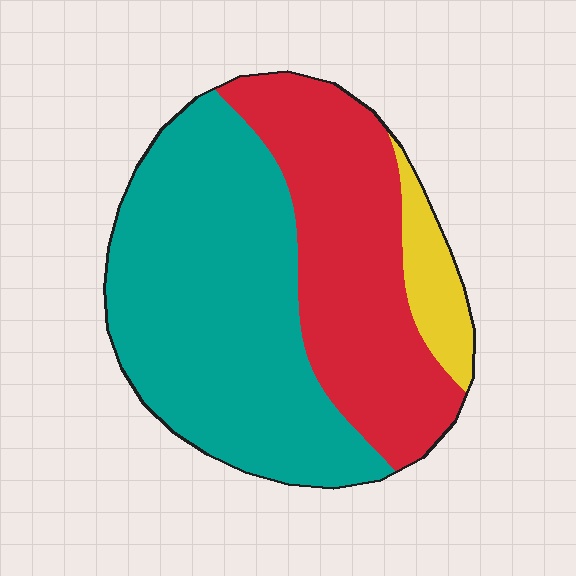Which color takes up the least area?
Yellow, at roughly 10%.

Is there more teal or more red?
Teal.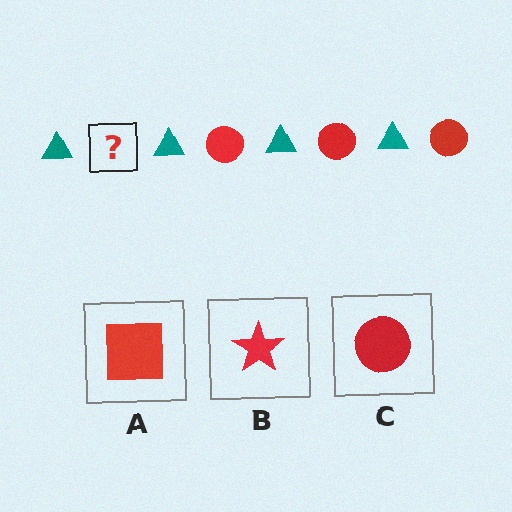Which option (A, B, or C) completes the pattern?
C.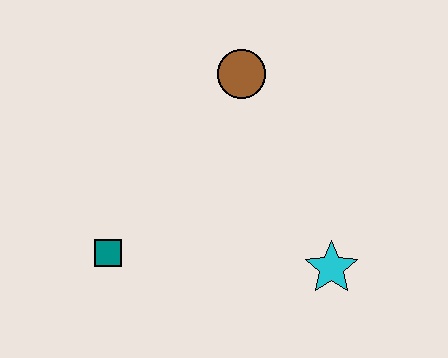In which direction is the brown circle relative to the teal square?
The brown circle is above the teal square.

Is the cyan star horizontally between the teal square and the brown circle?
No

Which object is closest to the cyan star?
The brown circle is closest to the cyan star.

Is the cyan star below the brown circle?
Yes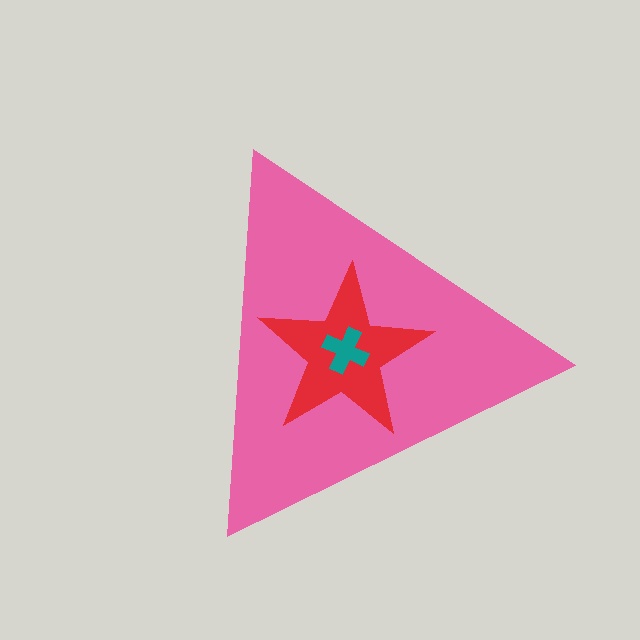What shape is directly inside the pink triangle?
The red star.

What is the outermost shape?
The pink triangle.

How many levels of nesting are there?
3.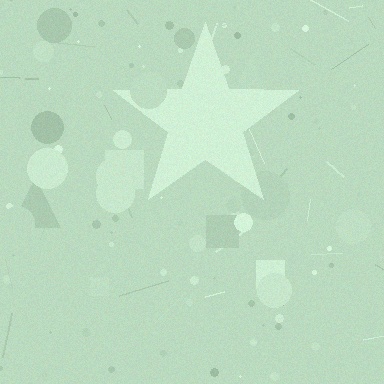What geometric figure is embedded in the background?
A star is embedded in the background.